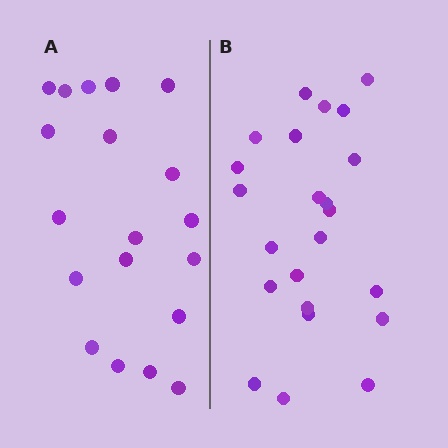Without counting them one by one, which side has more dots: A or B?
Region B (the right region) has more dots.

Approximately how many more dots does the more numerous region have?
Region B has about 4 more dots than region A.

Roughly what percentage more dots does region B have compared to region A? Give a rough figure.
About 20% more.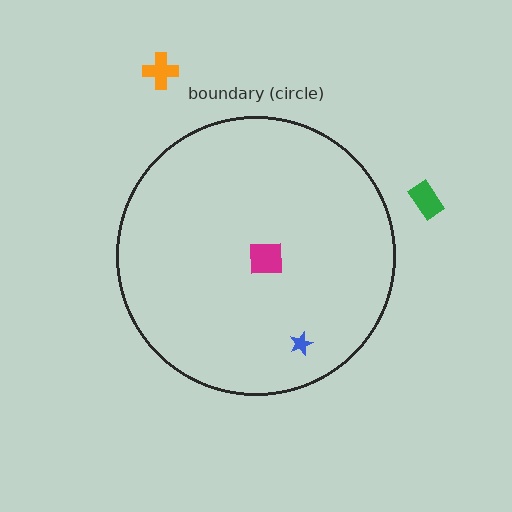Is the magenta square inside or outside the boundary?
Inside.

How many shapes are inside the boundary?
2 inside, 2 outside.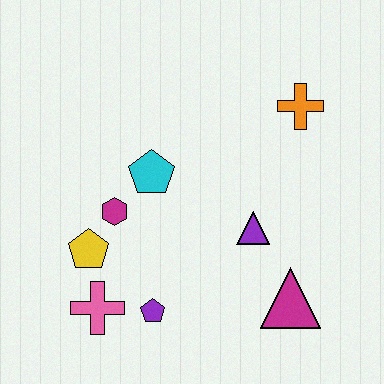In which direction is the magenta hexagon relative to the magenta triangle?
The magenta hexagon is to the left of the magenta triangle.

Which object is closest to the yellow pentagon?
The magenta hexagon is closest to the yellow pentagon.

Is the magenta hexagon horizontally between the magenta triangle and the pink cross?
Yes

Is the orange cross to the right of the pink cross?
Yes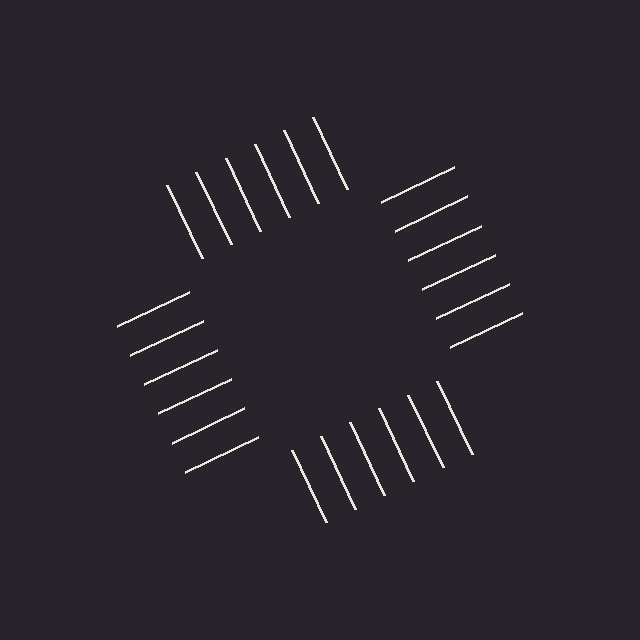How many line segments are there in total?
24 — 6 along each of the 4 edges.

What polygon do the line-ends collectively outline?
An illusory square — the line segments terminate on its edges but no continuous stroke is drawn.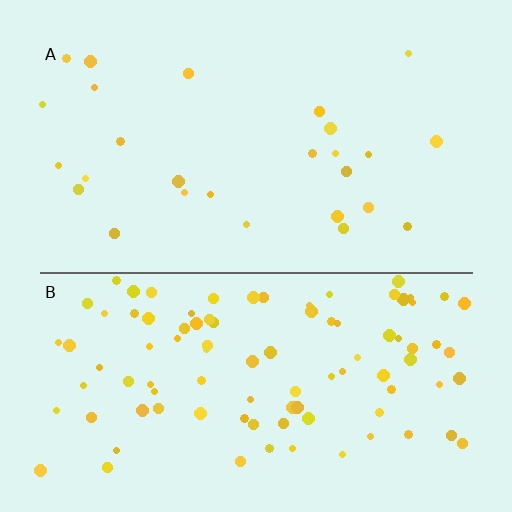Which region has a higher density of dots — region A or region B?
B (the bottom).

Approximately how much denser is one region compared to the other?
Approximately 3.6× — region B over region A.